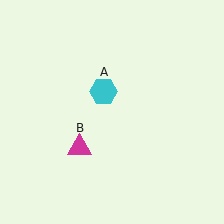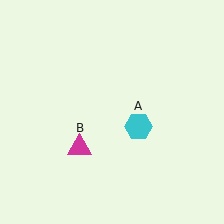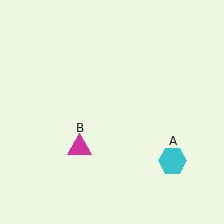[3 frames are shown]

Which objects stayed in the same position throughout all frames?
Magenta triangle (object B) remained stationary.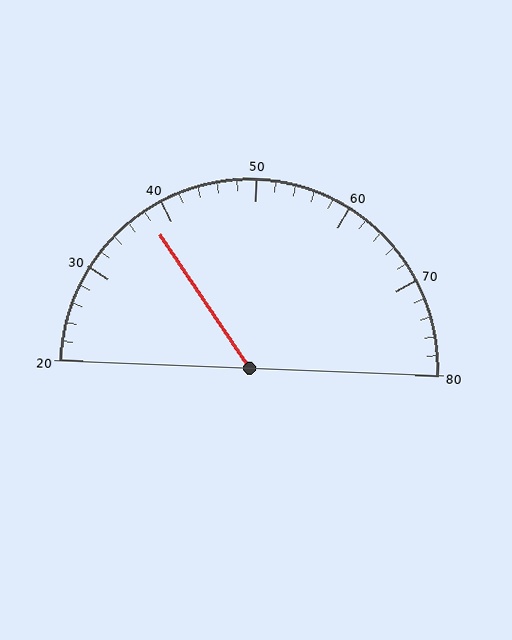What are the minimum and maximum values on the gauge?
The gauge ranges from 20 to 80.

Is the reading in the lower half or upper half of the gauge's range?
The reading is in the lower half of the range (20 to 80).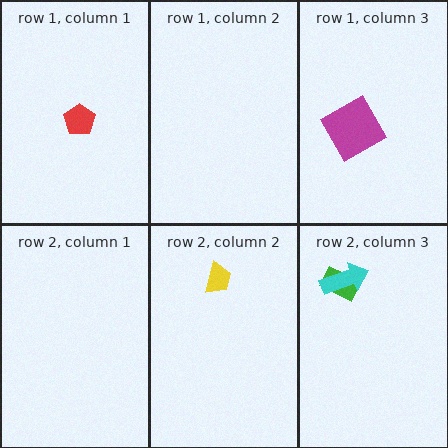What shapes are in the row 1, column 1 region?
The red pentagon.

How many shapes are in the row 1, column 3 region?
1.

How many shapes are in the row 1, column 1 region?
1.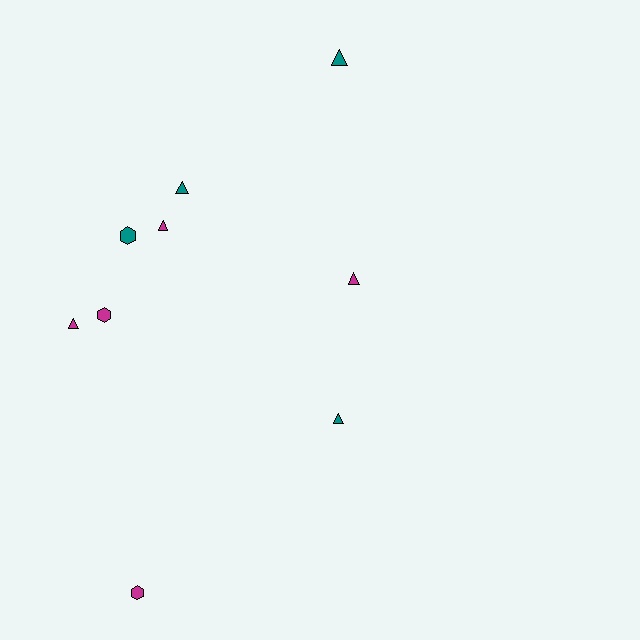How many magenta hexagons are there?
There are 2 magenta hexagons.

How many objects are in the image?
There are 9 objects.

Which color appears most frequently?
Magenta, with 5 objects.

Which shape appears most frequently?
Triangle, with 6 objects.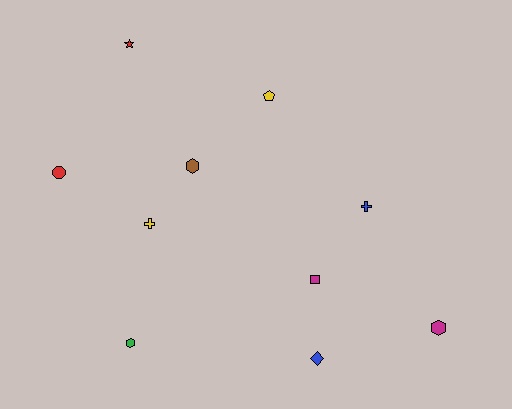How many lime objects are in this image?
There are no lime objects.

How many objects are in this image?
There are 10 objects.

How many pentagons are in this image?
There is 1 pentagon.